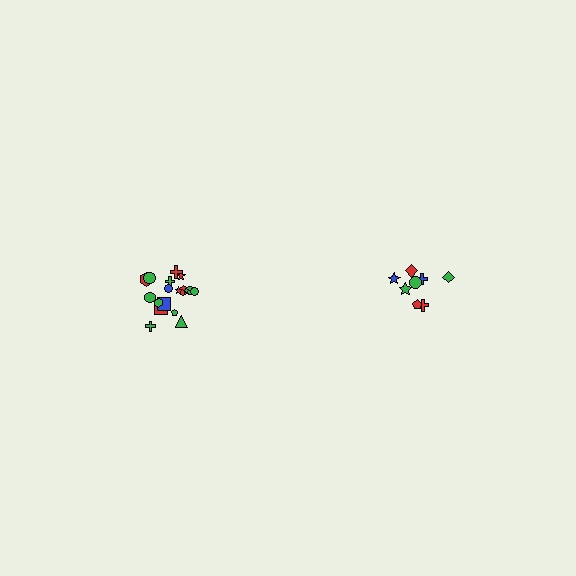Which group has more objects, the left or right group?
The left group.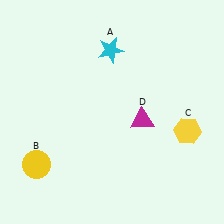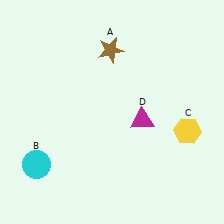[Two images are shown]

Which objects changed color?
A changed from cyan to brown. B changed from yellow to cyan.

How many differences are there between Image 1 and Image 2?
There are 2 differences between the two images.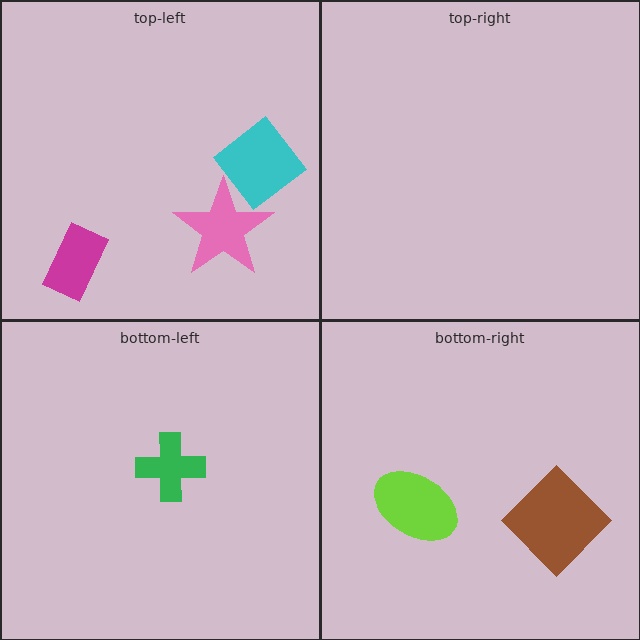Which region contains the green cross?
The bottom-left region.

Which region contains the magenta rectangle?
The top-left region.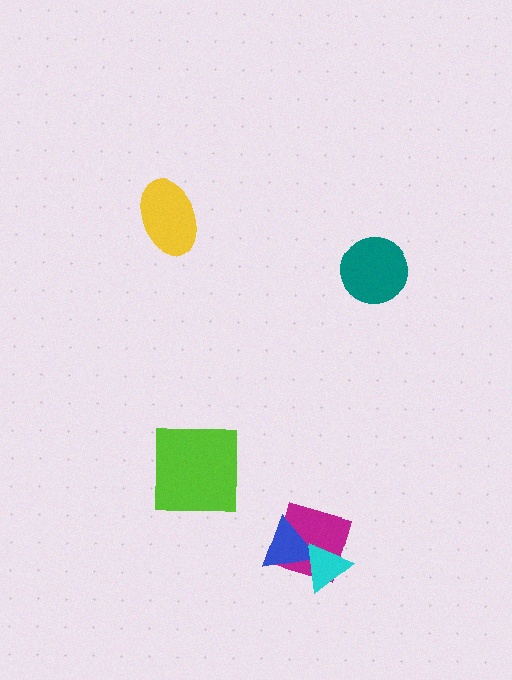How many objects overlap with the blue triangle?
2 objects overlap with the blue triangle.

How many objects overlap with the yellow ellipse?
0 objects overlap with the yellow ellipse.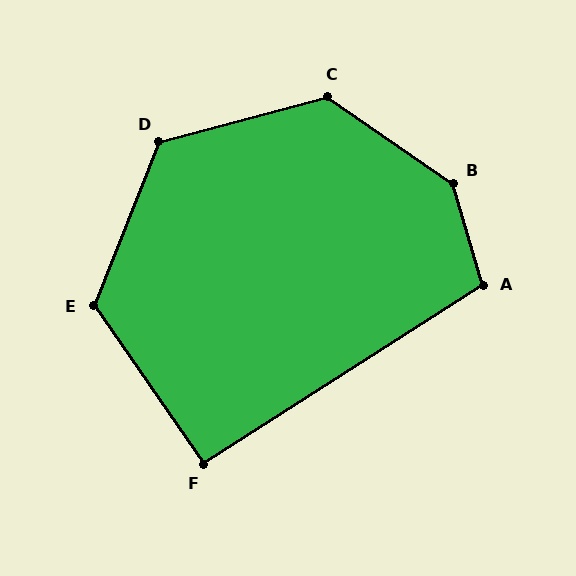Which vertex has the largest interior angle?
B, at approximately 141 degrees.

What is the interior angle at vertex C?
Approximately 130 degrees (obtuse).